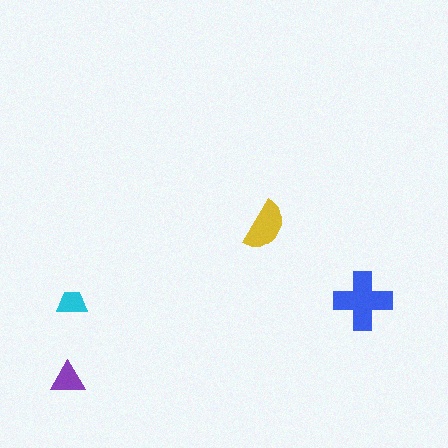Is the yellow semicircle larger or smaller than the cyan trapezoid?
Larger.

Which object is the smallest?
The cyan trapezoid.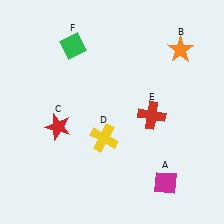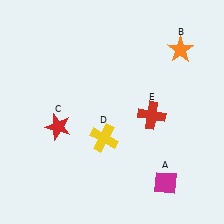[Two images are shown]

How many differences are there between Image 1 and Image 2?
There is 1 difference between the two images.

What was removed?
The green diamond (F) was removed in Image 2.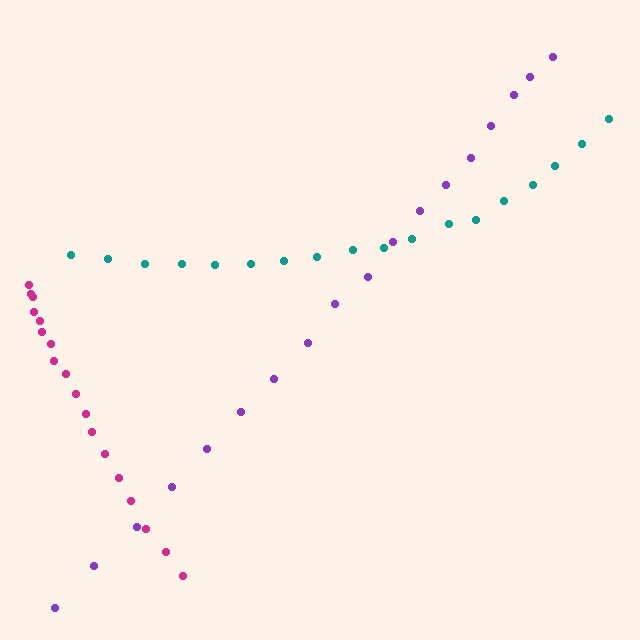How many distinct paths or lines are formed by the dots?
There are 3 distinct paths.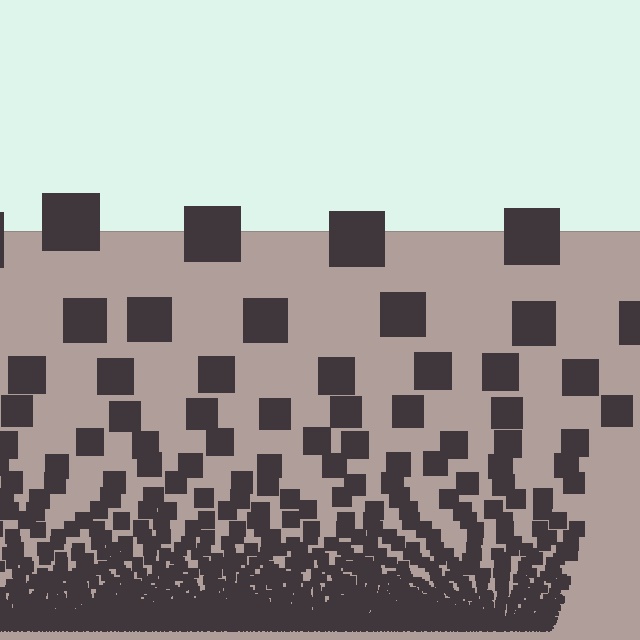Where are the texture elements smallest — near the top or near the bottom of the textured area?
Near the bottom.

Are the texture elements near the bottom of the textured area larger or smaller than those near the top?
Smaller. The gradient is inverted — elements near the bottom are smaller and denser.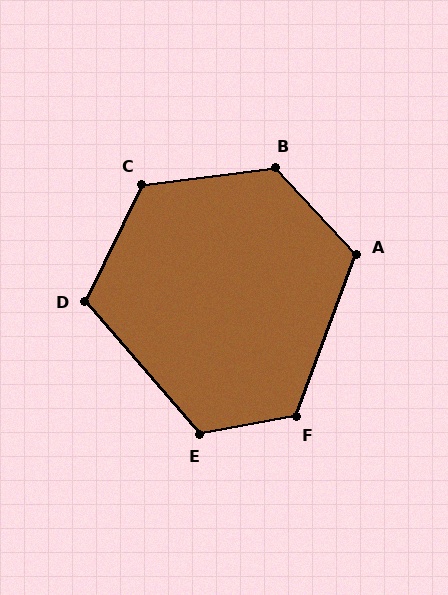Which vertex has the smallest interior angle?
D, at approximately 113 degrees.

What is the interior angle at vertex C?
Approximately 123 degrees (obtuse).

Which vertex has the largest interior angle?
B, at approximately 126 degrees.